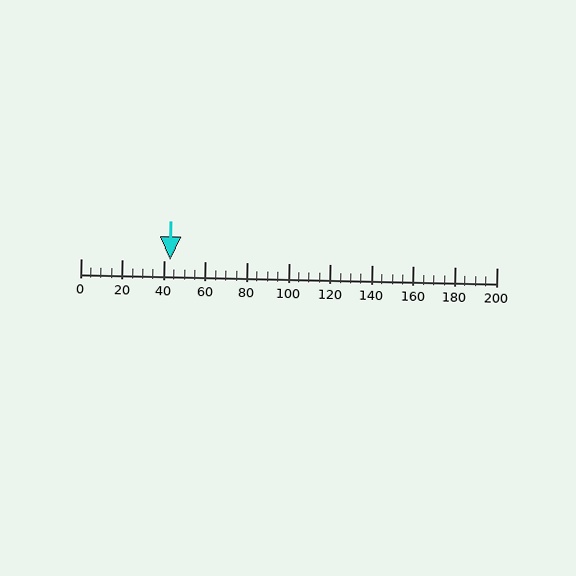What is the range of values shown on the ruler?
The ruler shows values from 0 to 200.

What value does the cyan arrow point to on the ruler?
The cyan arrow points to approximately 43.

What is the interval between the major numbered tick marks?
The major tick marks are spaced 20 units apart.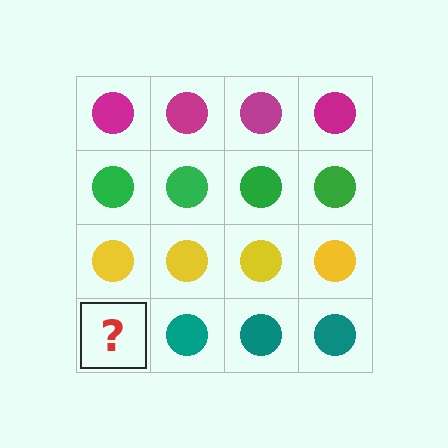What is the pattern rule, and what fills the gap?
The rule is that each row has a consistent color. The gap should be filled with a teal circle.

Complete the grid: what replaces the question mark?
The question mark should be replaced with a teal circle.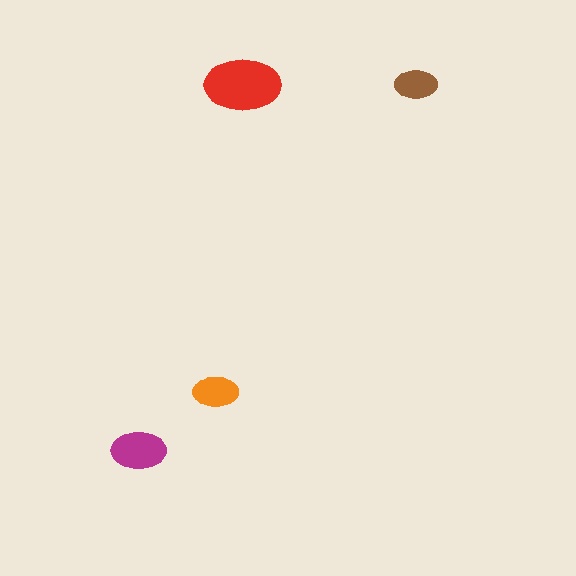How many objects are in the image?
There are 4 objects in the image.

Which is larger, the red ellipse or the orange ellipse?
The red one.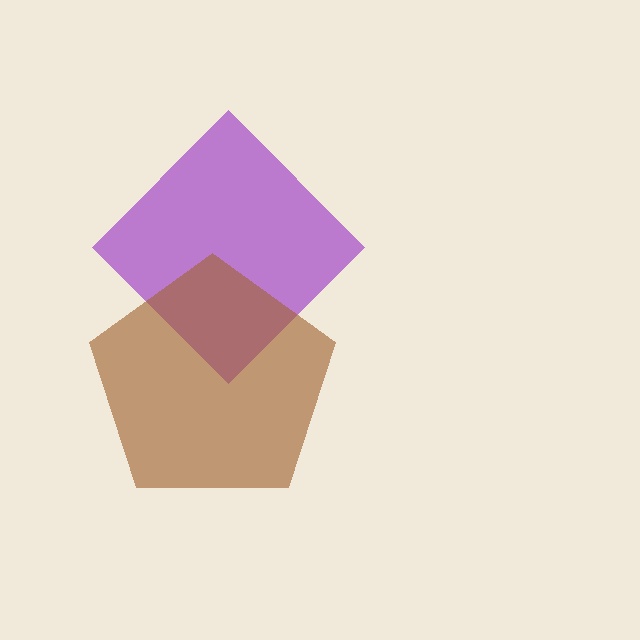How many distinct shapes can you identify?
There are 2 distinct shapes: a purple diamond, a brown pentagon.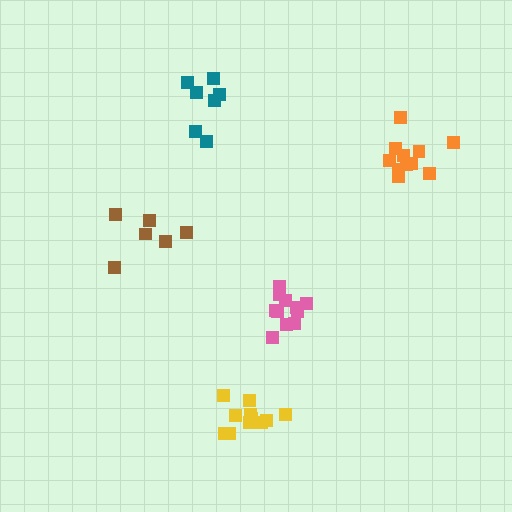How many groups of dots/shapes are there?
There are 5 groups.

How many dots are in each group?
Group 1: 7 dots, Group 2: 11 dots, Group 3: 11 dots, Group 4: 6 dots, Group 5: 11 dots (46 total).